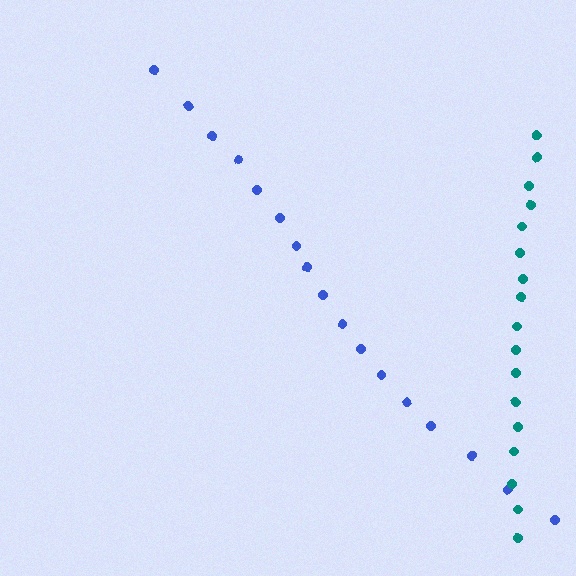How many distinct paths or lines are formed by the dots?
There are 2 distinct paths.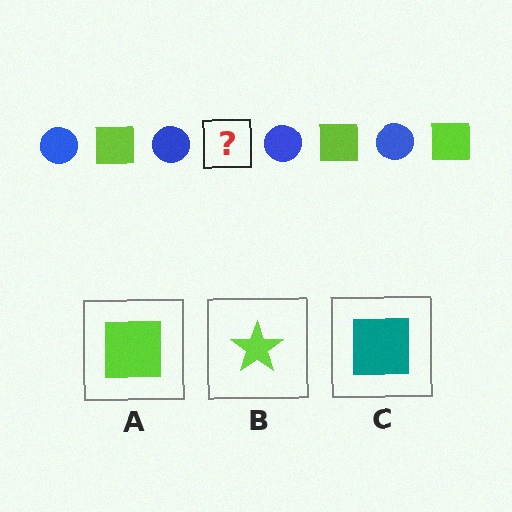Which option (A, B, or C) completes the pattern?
A.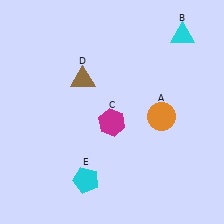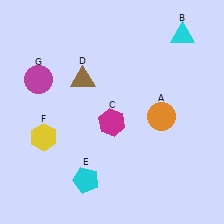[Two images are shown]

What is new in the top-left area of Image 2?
A magenta circle (G) was added in the top-left area of Image 2.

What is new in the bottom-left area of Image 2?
A yellow hexagon (F) was added in the bottom-left area of Image 2.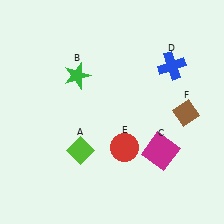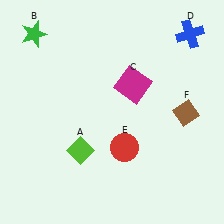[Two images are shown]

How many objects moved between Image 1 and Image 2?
3 objects moved between the two images.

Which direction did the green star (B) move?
The green star (B) moved left.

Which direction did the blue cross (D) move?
The blue cross (D) moved up.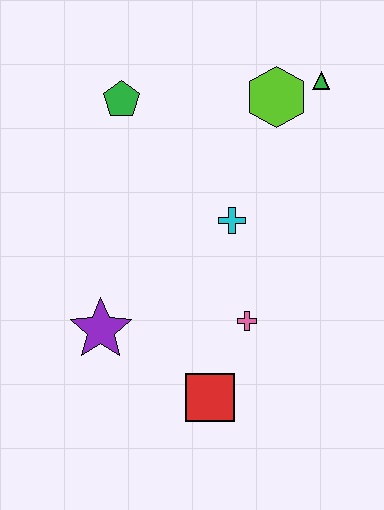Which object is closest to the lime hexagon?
The green triangle is closest to the lime hexagon.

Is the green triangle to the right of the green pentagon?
Yes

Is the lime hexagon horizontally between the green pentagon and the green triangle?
Yes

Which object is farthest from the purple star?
The green triangle is farthest from the purple star.